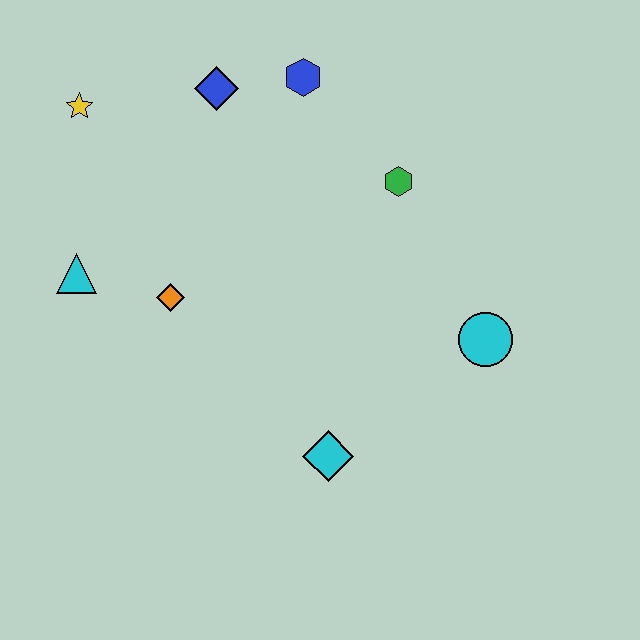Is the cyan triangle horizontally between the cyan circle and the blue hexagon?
No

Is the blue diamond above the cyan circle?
Yes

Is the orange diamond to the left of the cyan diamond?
Yes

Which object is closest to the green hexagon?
The blue hexagon is closest to the green hexagon.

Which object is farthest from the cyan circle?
The yellow star is farthest from the cyan circle.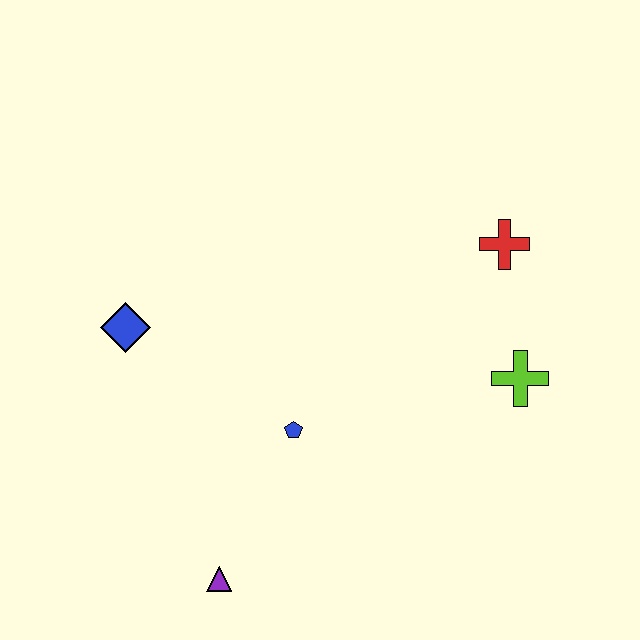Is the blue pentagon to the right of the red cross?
No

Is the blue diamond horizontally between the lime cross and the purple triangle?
No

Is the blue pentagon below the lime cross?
Yes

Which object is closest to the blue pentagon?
The purple triangle is closest to the blue pentagon.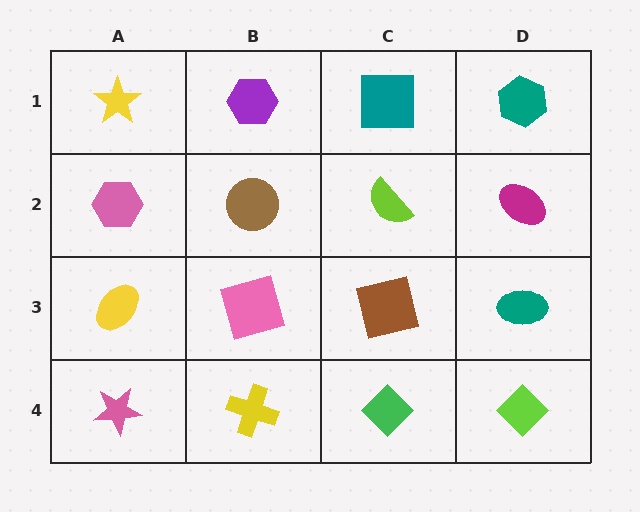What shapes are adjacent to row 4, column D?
A teal ellipse (row 3, column D), a green diamond (row 4, column C).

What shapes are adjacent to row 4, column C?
A brown square (row 3, column C), a yellow cross (row 4, column B), a lime diamond (row 4, column D).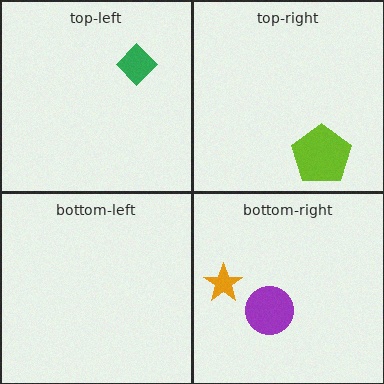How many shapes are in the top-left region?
1.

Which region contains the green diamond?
The top-left region.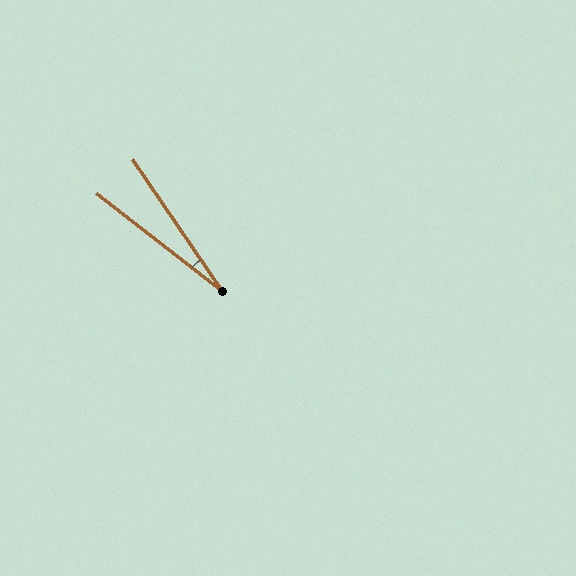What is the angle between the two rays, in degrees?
Approximately 18 degrees.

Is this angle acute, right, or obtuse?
It is acute.